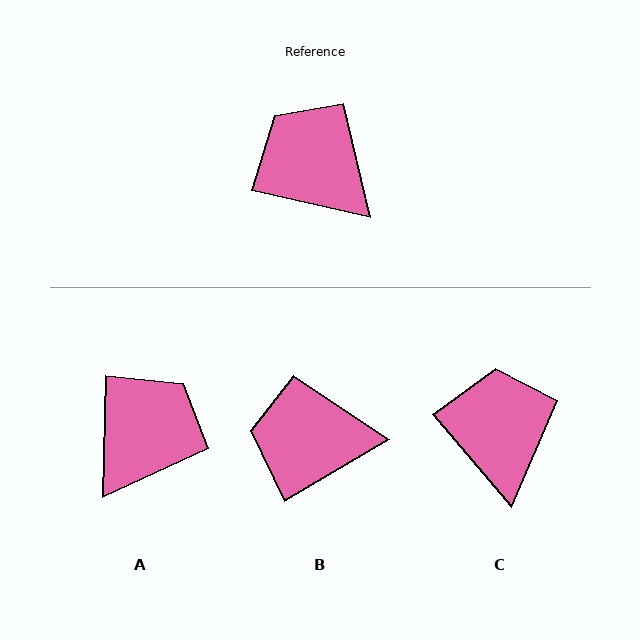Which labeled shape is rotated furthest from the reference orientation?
A, about 79 degrees away.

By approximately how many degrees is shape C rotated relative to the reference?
Approximately 37 degrees clockwise.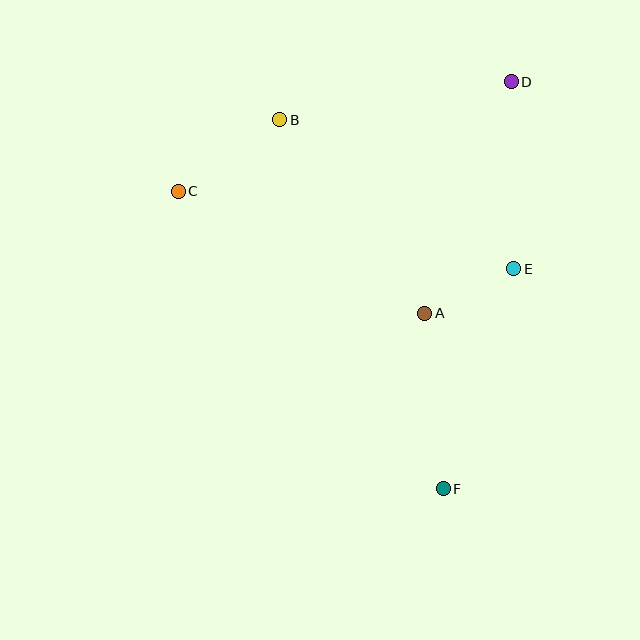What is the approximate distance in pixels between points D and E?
The distance between D and E is approximately 187 pixels.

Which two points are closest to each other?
Points A and E are closest to each other.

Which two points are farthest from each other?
Points D and F are farthest from each other.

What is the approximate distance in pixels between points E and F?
The distance between E and F is approximately 231 pixels.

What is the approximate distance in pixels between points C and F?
The distance between C and F is approximately 398 pixels.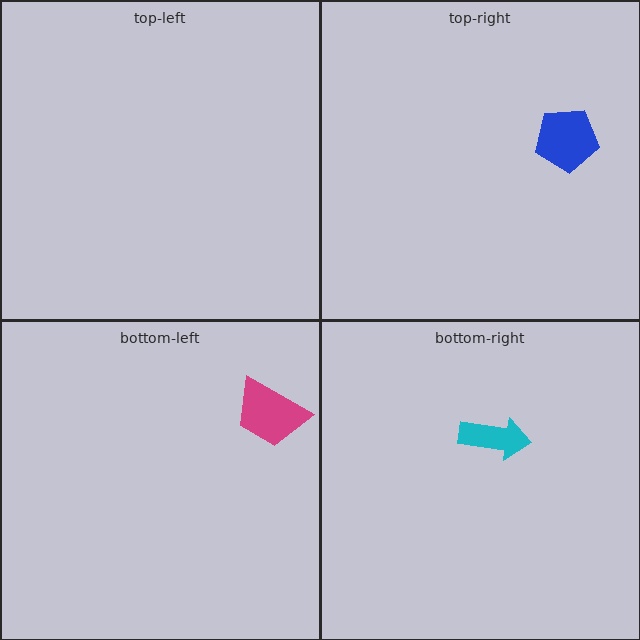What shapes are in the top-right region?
The blue pentagon.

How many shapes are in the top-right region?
1.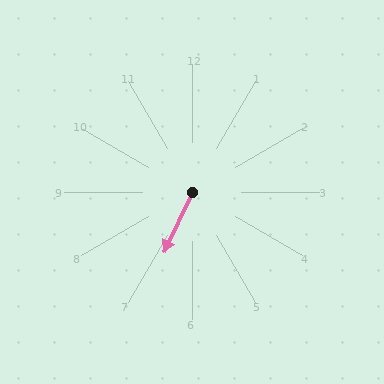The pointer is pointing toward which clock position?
Roughly 7 o'clock.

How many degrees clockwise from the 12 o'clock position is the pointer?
Approximately 205 degrees.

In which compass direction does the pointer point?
Southwest.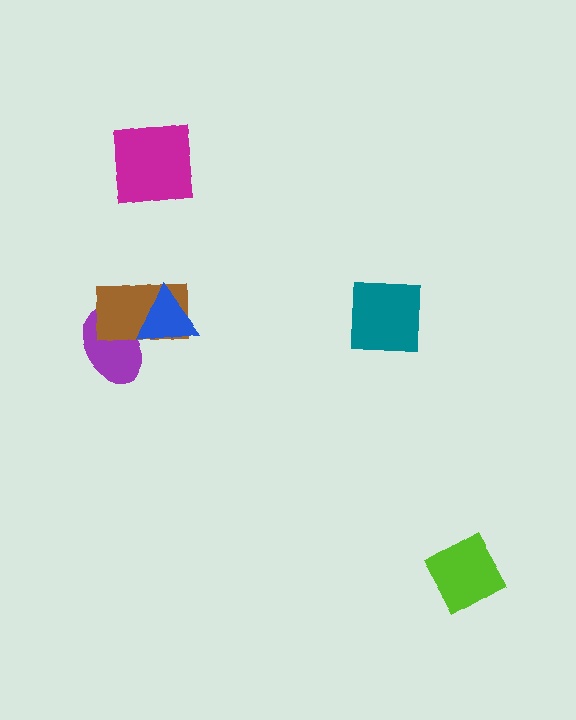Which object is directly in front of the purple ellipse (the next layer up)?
The brown rectangle is directly in front of the purple ellipse.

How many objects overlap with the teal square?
0 objects overlap with the teal square.